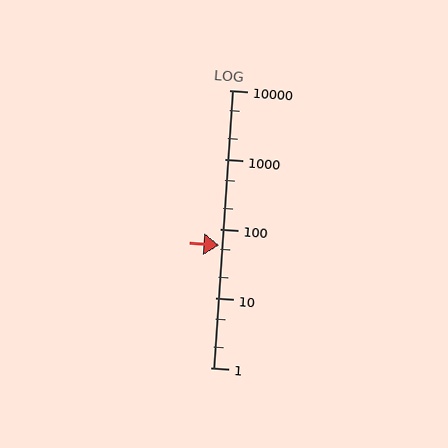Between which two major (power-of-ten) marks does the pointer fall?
The pointer is between 10 and 100.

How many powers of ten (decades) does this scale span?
The scale spans 4 decades, from 1 to 10000.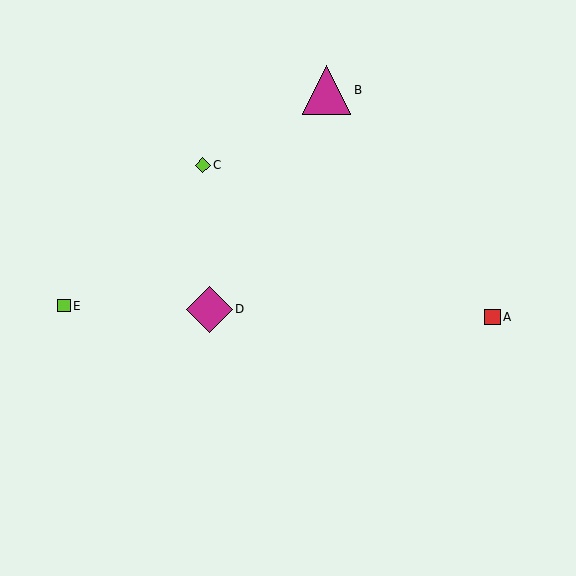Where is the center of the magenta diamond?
The center of the magenta diamond is at (209, 309).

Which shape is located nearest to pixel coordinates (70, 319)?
The lime square (labeled E) at (64, 306) is nearest to that location.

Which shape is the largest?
The magenta triangle (labeled B) is the largest.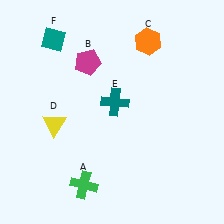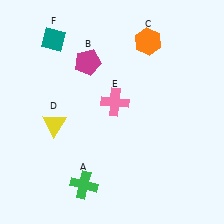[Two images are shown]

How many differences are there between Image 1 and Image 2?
There is 1 difference between the two images.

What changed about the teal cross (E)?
In Image 1, E is teal. In Image 2, it changed to pink.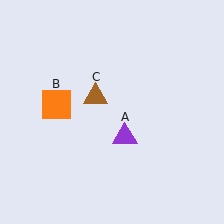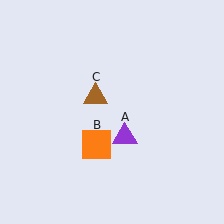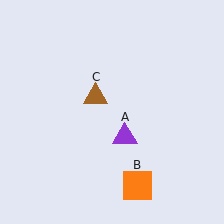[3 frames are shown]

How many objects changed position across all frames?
1 object changed position: orange square (object B).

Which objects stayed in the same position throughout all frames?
Purple triangle (object A) and brown triangle (object C) remained stationary.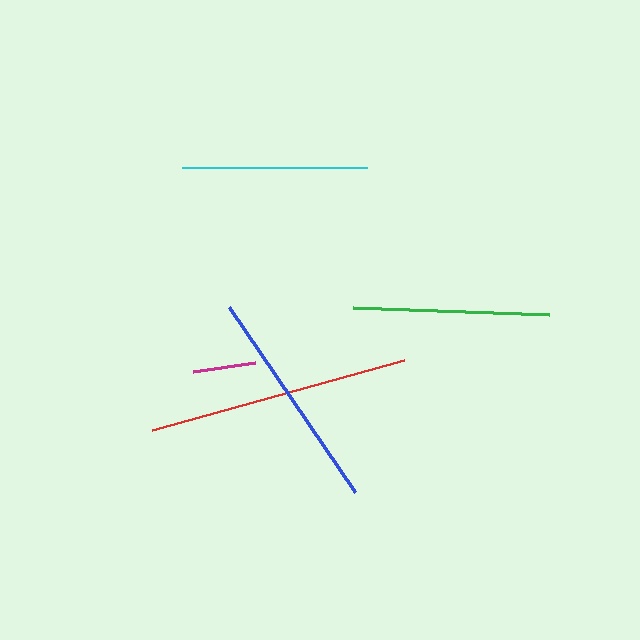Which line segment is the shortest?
The magenta line is the shortest at approximately 63 pixels.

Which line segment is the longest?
The red line is the longest at approximately 261 pixels.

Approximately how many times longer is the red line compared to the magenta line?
The red line is approximately 4.2 times the length of the magenta line.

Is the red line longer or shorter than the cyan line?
The red line is longer than the cyan line.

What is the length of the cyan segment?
The cyan segment is approximately 185 pixels long.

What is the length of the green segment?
The green segment is approximately 196 pixels long.